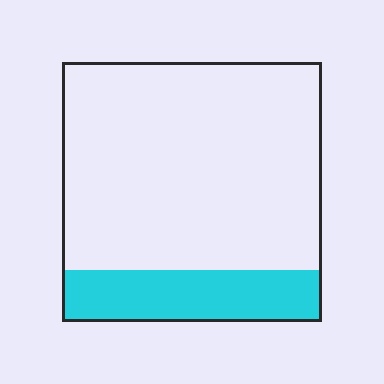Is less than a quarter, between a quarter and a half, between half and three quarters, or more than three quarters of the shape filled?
Less than a quarter.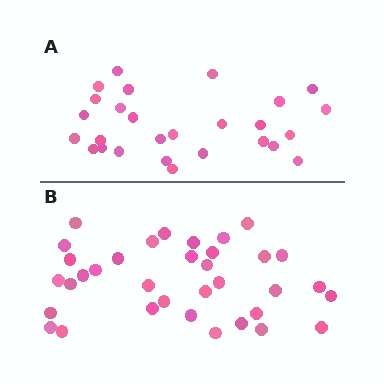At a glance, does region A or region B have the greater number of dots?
Region B (the bottom region) has more dots.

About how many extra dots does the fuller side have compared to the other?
Region B has roughly 8 or so more dots than region A.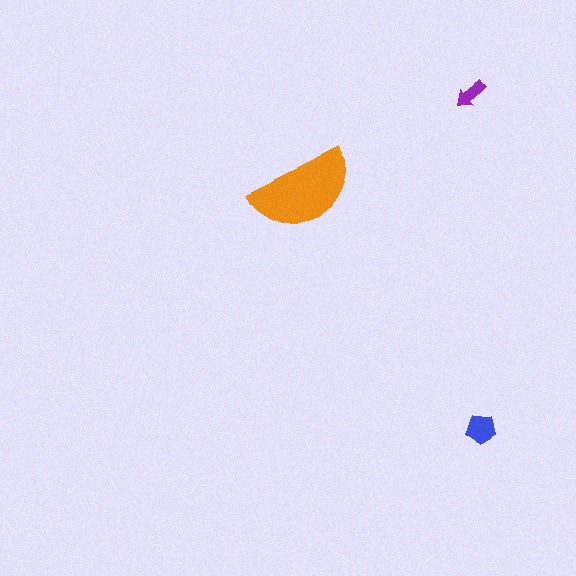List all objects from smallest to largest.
The purple arrow, the blue pentagon, the orange semicircle.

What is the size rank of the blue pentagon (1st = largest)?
2nd.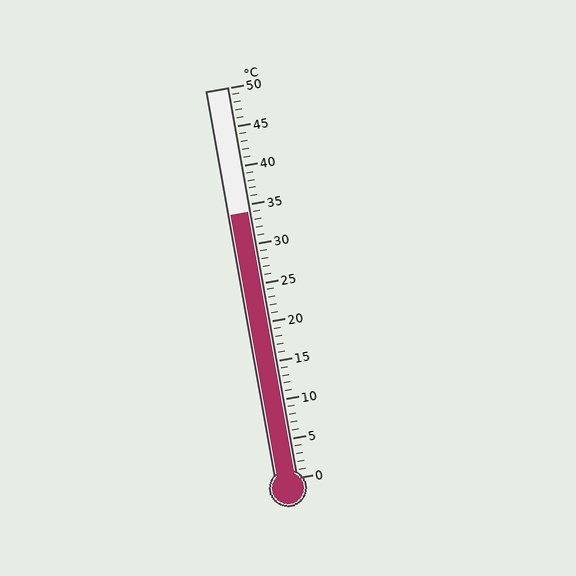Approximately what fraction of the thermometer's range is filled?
The thermometer is filled to approximately 70% of its range.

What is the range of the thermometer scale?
The thermometer scale ranges from 0°C to 50°C.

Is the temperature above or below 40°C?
The temperature is below 40°C.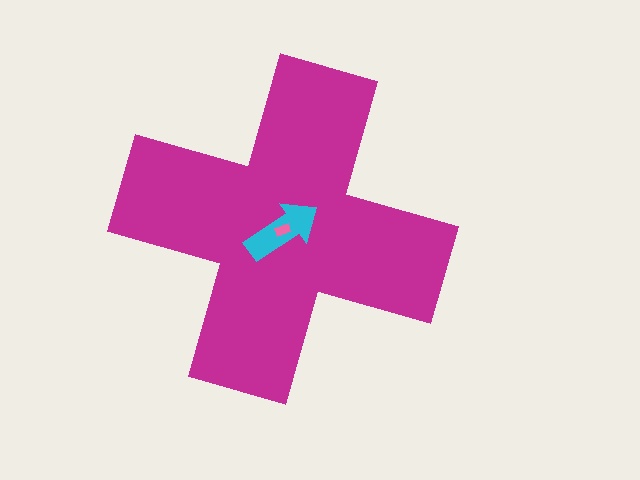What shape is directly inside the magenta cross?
The cyan arrow.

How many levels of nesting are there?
3.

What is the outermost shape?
The magenta cross.